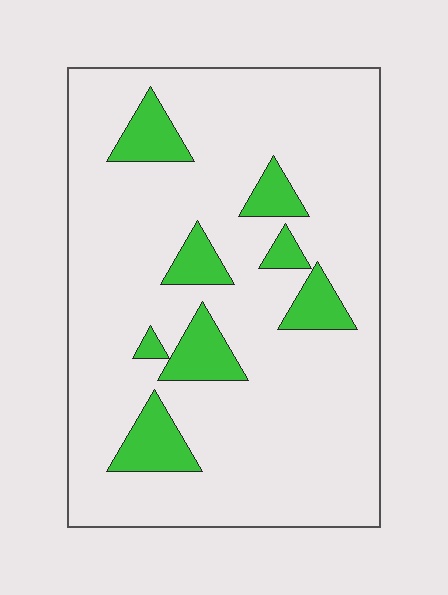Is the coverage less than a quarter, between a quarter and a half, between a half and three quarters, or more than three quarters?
Less than a quarter.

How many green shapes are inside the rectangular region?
8.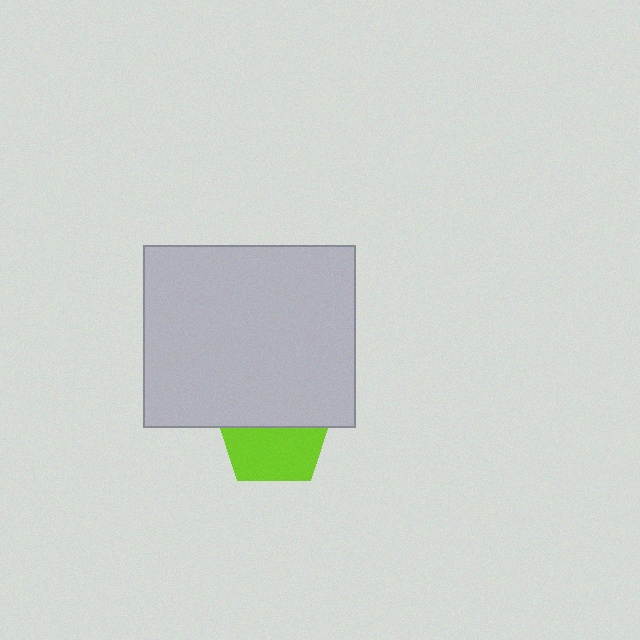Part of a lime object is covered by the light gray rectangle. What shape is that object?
It is a pentagon.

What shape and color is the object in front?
The object in front is a light gray rectangle.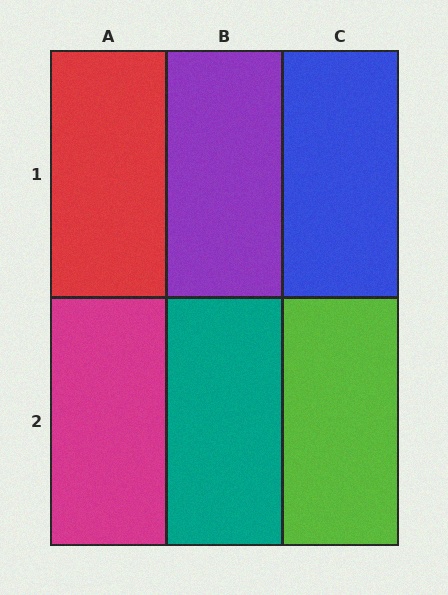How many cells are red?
1 cell is red.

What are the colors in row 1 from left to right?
Red, purple, blue.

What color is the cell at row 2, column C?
Lime.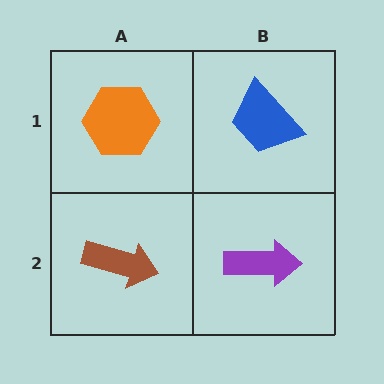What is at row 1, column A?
An orange hexagon.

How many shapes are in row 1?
2 shapes.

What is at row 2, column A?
A brown arrow.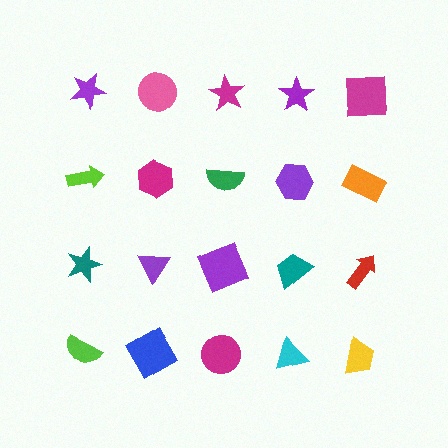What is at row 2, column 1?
A lime arrow.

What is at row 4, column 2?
A blue square.